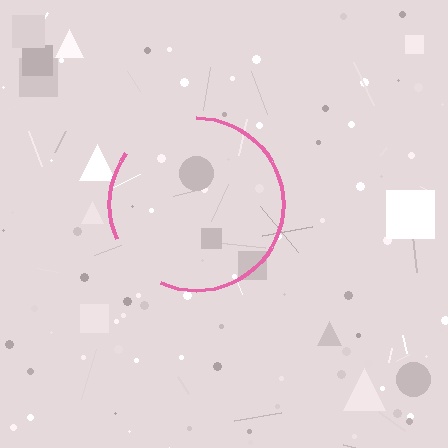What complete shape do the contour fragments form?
The contour fragments form a circle.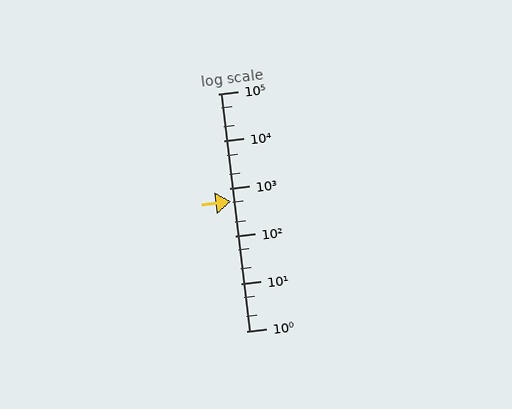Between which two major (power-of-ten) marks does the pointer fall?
The pointer is between 100 and 1000.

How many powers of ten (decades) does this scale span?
The scale spans 5 decades, from 1 to 100000.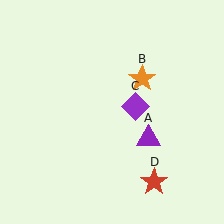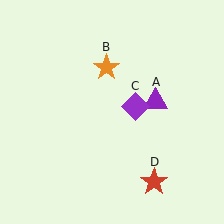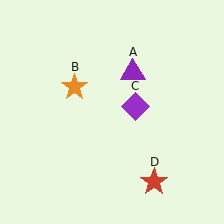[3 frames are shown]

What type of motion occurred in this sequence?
The purple triangle (object A), orange star (object B) rotated counterclockwise around the center of the scene.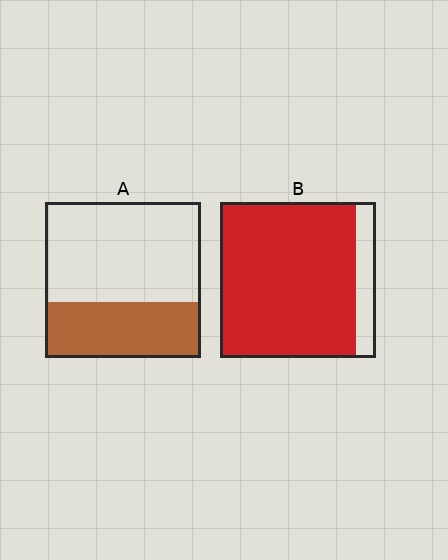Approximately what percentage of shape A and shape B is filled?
A is approximately 35% and B is approximately 85%.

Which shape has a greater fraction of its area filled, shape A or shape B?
Shape B.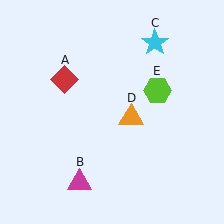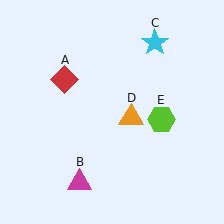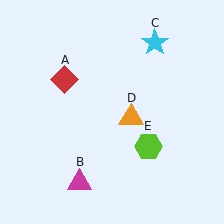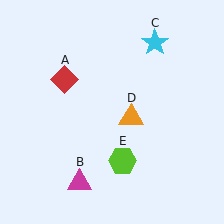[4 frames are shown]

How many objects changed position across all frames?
1 object changed position: lime hexagon (object E).